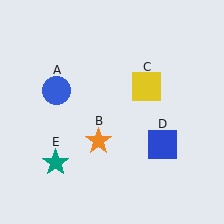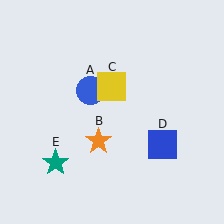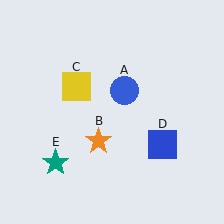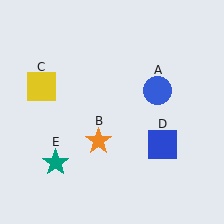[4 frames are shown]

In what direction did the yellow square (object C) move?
The yellow square (object C) moved left.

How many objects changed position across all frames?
2 objects changed position: blue circle (object A), yellow square (object C).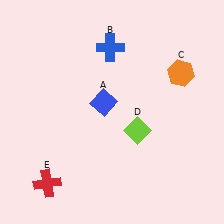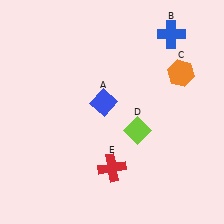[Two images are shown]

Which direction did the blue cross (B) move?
The blue cross (B) moved right.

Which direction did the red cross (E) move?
The red cross (E) moved right.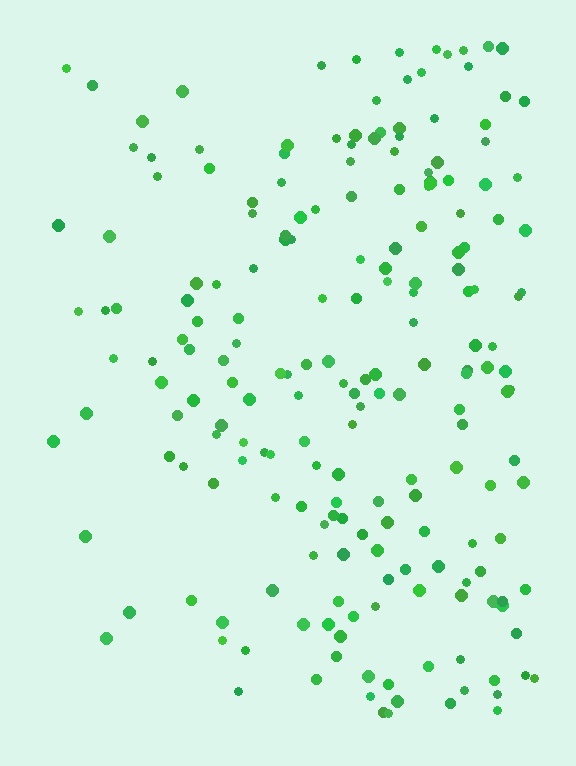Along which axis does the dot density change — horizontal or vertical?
Horizontal.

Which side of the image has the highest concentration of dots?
The right.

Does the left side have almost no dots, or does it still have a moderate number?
Still a moderate number, just noticeably fewer than the right.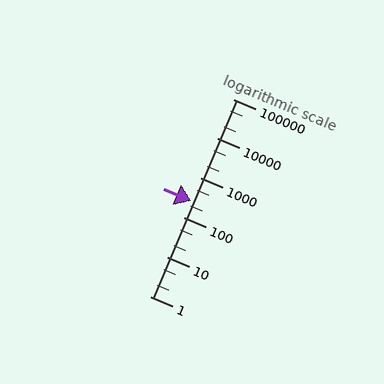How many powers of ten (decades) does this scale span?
The scale spans 5 decades, from 1 to 100000.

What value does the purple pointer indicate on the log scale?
The pointer indicates approximately 260.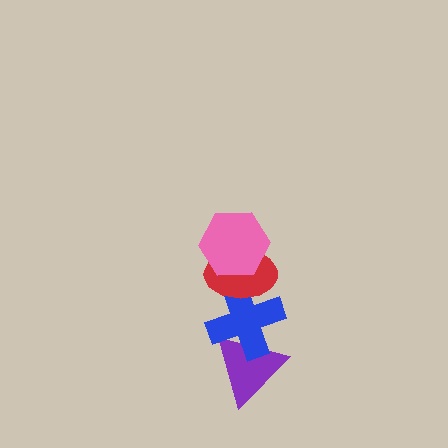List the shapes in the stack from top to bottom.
From top to bottom: the pink hexagon, the red ellipse, the blue cross, the purple triangle.